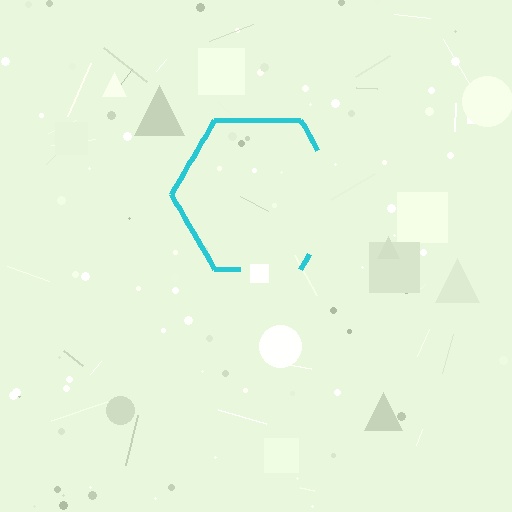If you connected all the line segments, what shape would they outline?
They would outline a hexagon.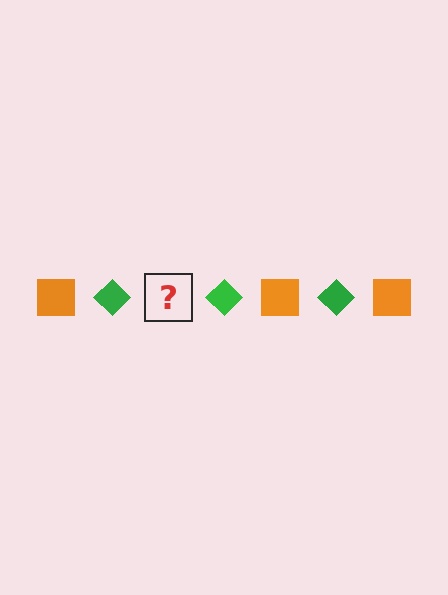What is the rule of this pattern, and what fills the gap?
The rule is that the pattern alternates between orange square and green diamond. The gap should be filled with an orange square.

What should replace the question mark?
The question mark should be replaced with an orange square.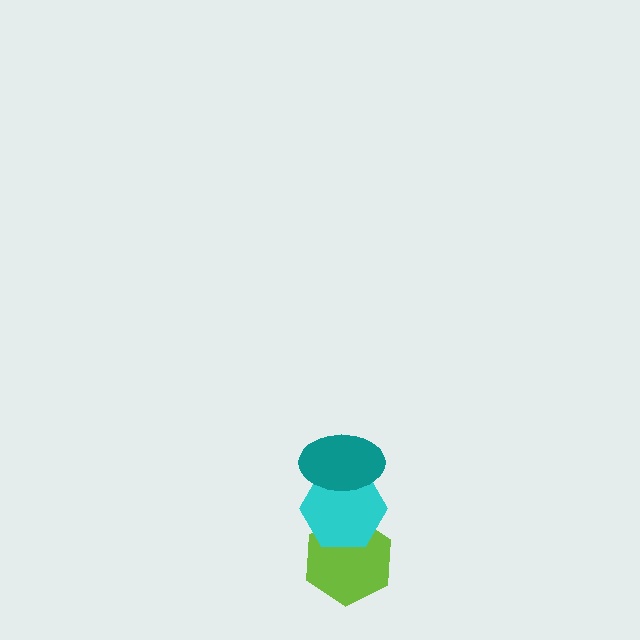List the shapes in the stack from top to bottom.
From top to bottom: the teal ellipse, the cyan hexagon, the lime hexagon.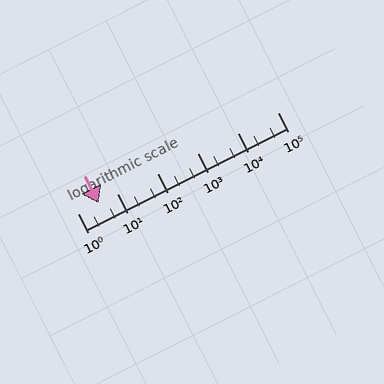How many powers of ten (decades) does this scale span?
The scale spans 5 decades, from 1 to 100000.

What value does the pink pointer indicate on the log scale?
The pointer indicates approximately 3.3.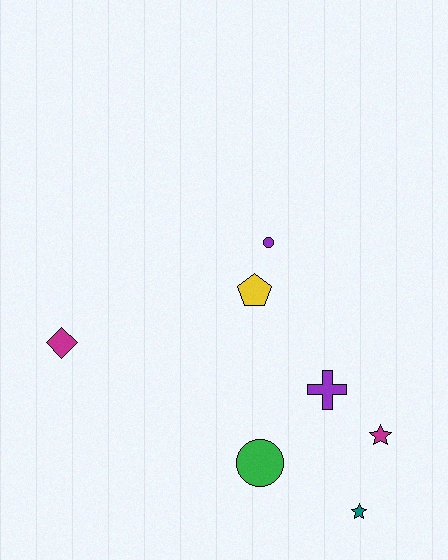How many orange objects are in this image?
There are no orange objects.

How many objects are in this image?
There are 7 objects.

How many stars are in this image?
There are 2 stars.